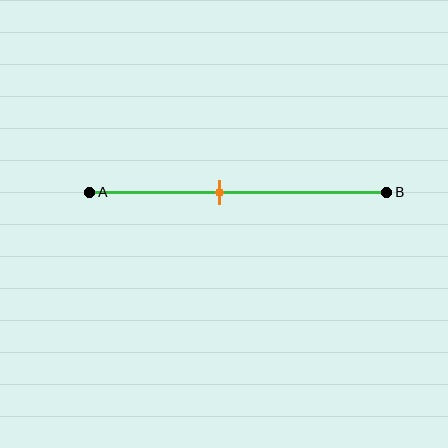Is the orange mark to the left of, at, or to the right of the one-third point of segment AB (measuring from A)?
The orange mark is to the right of the one-third point of segment AB.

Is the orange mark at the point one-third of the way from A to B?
No, the mark is at about 45% from A, not at the 33% one-third point.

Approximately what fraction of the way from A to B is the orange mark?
The orange mark is approximately 45% of the way from A to B.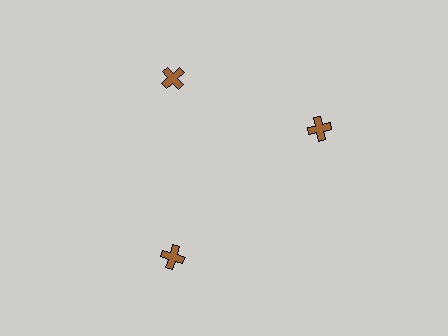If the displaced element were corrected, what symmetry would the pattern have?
It would have 3-fold rotational symmetry — the pattern would map onto itself every 120 degrees.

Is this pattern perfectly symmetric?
No. The 3 brown crosses are arranged in a ring, but one element near the 3 o'clock position is rotated out of alignment along the ring, breaking the 3-fold rotational symmetry.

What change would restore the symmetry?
The symmetry would be restored by rotating it back into even spacing with its neighbors so that all 3 crosses sit at equal angles and equal distance from the center.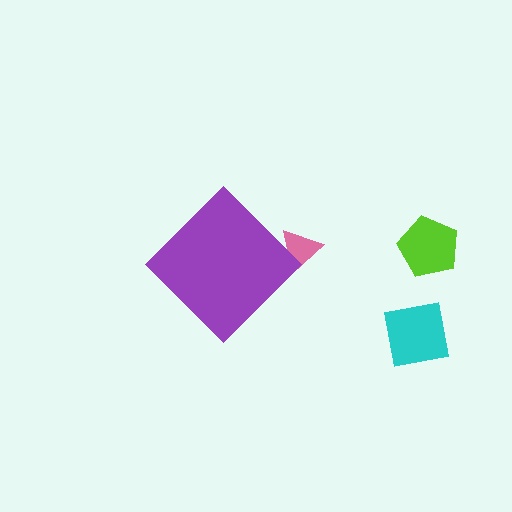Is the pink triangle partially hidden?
Yes, the pink triangle is partially hidden behind the purple diamond.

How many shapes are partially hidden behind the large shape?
1 shape is partially hidden.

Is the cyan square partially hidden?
No, the cyan square is fully visible.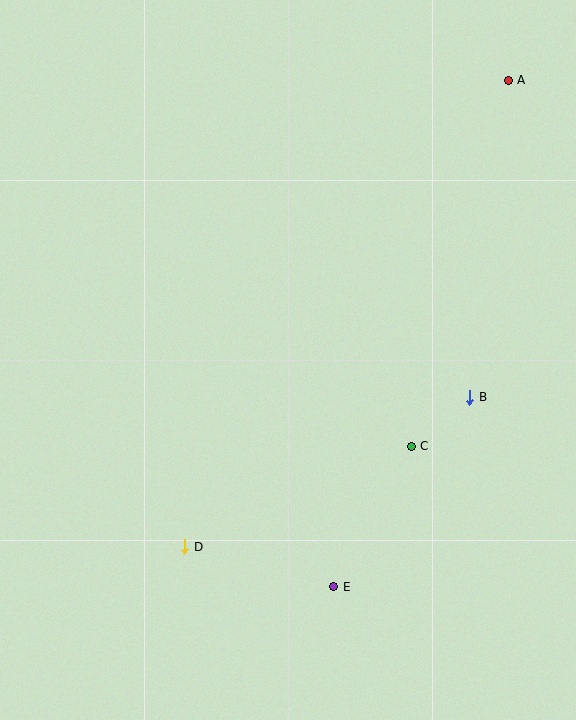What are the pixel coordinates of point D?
Point D is at (185, 547).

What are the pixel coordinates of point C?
Point C is at (411, 446).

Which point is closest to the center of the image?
Point C at (411, 446) is closest to the center.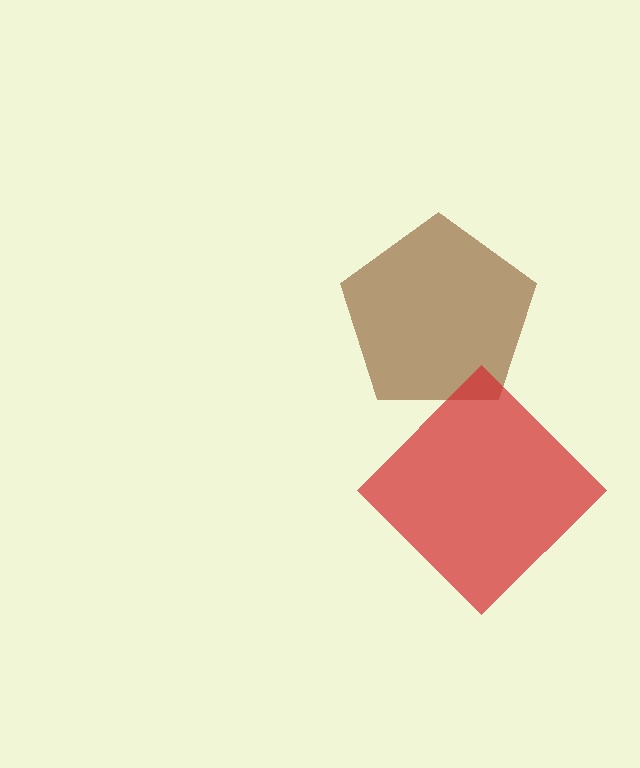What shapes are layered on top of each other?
The layered shapes are: a brown pentagon, a red diamond.